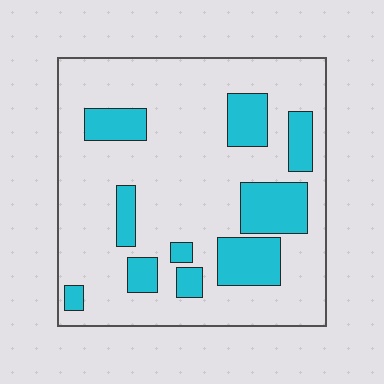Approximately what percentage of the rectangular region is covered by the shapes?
Approximately 25%.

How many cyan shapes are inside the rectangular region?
10.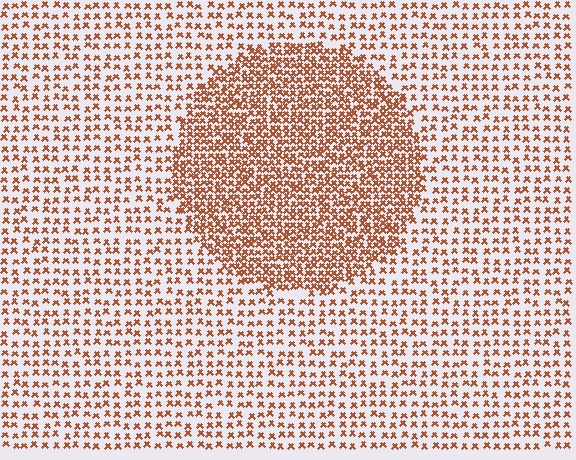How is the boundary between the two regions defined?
The boundary is defined by a change in element density (approximately 2.2x ratio). All elements are the same color, size, and shape.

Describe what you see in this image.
The image contains small brown elements arranged at two different densities. A circle-shaped region is visible where the elements are more densely packed than the surrounding area.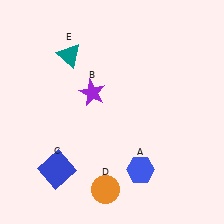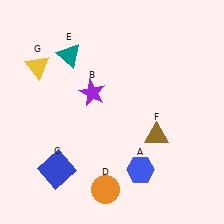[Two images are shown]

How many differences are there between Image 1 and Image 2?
There are 2 differences between the two images.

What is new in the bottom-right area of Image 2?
A brown triangle (F) was added in the bottom-right area of Image 2.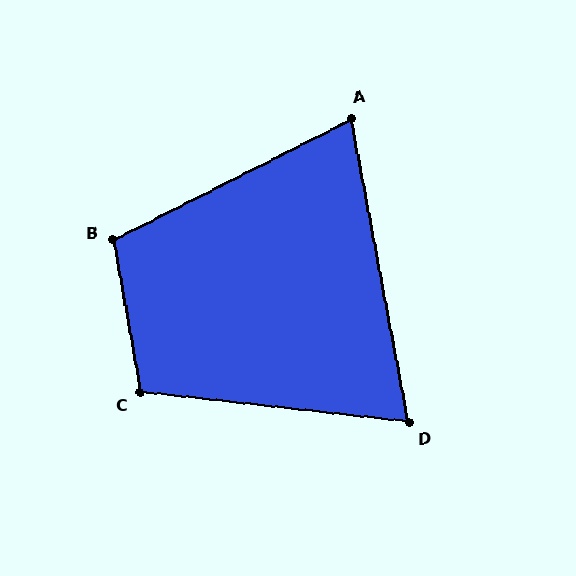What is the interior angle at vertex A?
Approximately 74 degrees (acute).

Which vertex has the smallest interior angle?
D, at approximately 73 degrees.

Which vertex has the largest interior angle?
B, at approximately 107 degrees.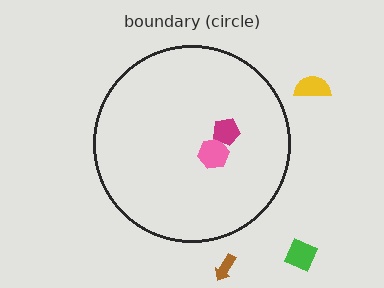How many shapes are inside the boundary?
2 inside, 3 outside.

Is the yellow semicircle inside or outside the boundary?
Outside.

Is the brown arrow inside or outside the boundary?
Outside.